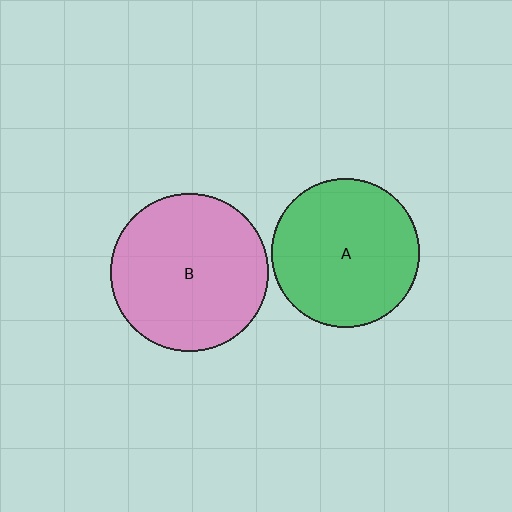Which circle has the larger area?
Circle B (pink).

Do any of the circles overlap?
No, none of the circles overlap.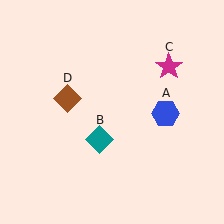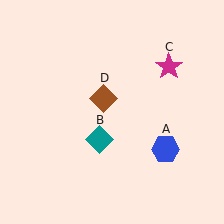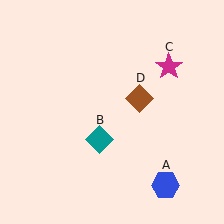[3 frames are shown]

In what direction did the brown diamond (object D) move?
The brown diamond (object D) moved right.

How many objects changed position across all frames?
2 objects changed position: blue hexagon (object A), brown diamond (object D).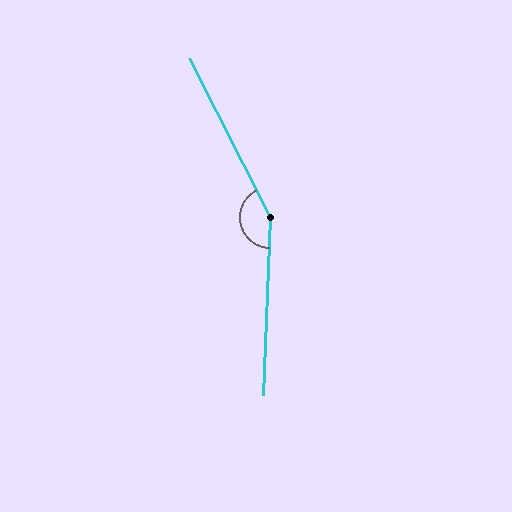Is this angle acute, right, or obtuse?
It is obtuse.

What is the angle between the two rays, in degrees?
Approximately 151 degrees.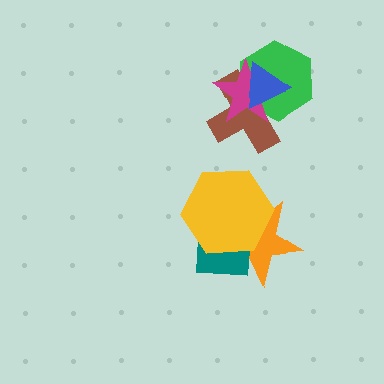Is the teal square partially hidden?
Yes, it is partially covered by another shape.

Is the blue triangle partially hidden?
No, no other shape covers it.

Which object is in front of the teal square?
The yellow hexagon is in front of the teal square.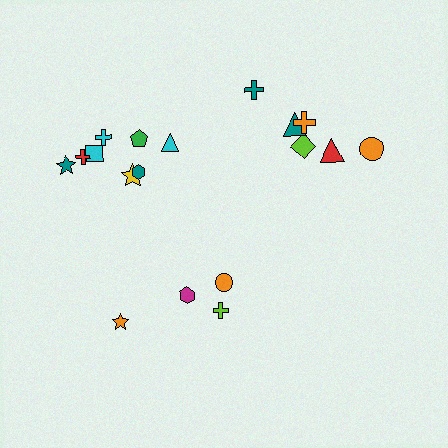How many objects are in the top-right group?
There are 6 objects.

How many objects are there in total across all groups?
There are 18 objects.